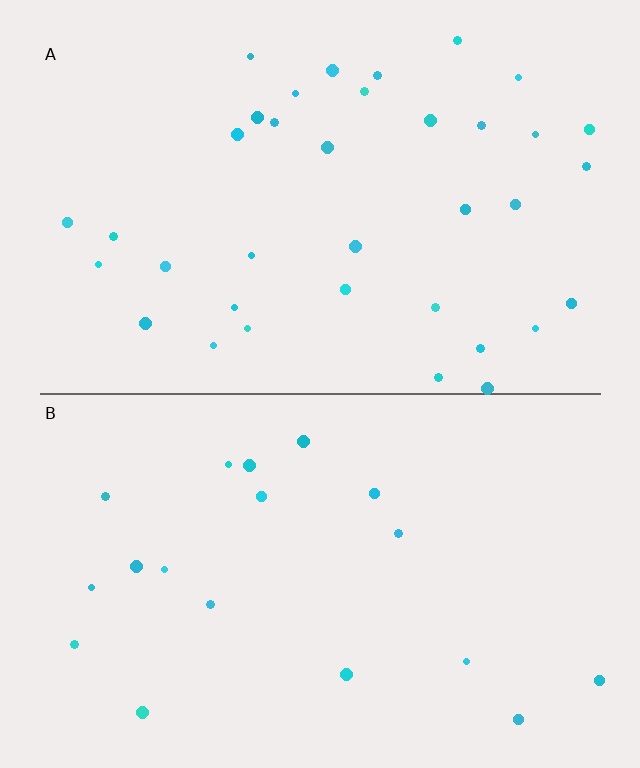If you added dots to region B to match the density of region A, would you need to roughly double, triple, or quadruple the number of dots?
Approximately double.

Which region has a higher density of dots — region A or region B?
A (the top).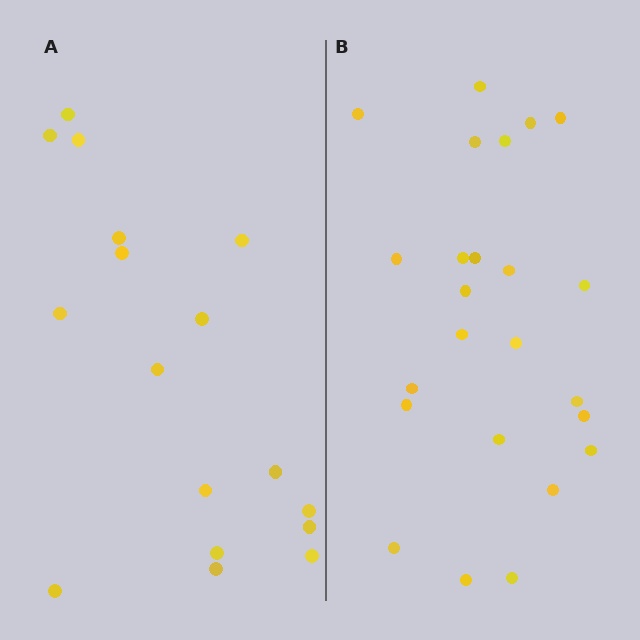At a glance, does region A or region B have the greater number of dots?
Region B (the right region) has more dots.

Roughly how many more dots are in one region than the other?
Region B has roughly 8 or so more dots than region A.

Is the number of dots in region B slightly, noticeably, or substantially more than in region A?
Region B has noticeably more, but not dramatically so. The ratio is roughly 1.4 to 1.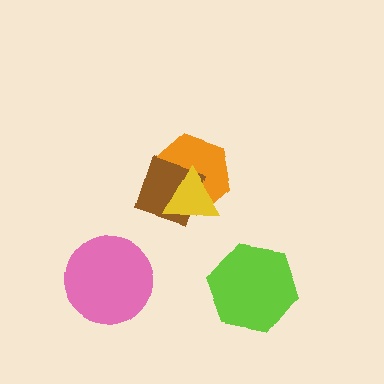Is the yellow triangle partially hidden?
No, no other shape covers it.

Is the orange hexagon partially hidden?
Yes, it is partially covered by another shape.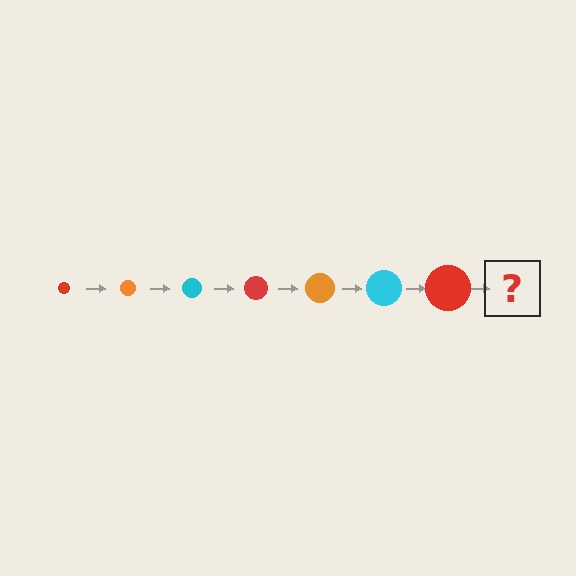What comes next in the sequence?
The next element should be an orange circle, larger than the previous one.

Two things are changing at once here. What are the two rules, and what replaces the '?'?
The two rules are that the circle grows larger each step and the color cycles through red, orange, and cyan. The '?' should be an orange circle, larger than the previous one.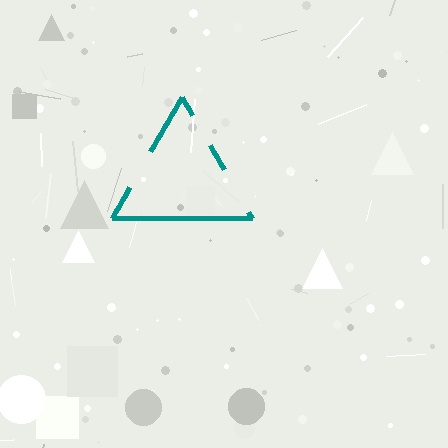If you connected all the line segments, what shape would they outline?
They would outline a triangle.